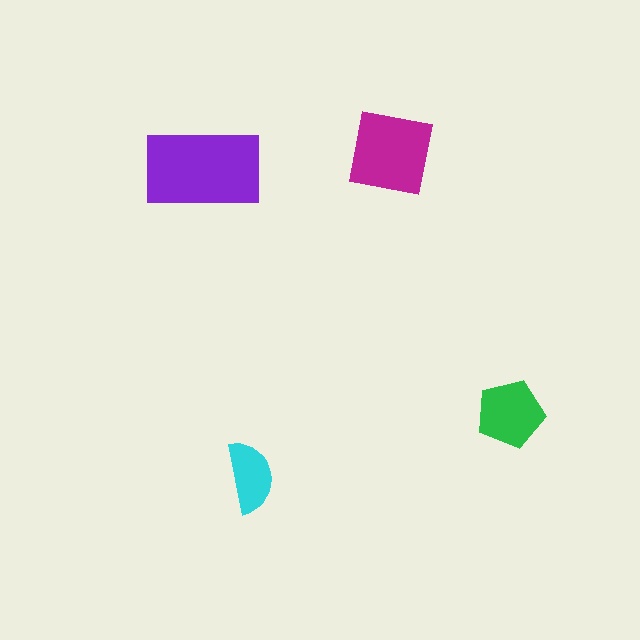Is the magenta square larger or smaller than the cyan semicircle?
Larger.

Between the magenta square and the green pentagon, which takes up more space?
The magenta square.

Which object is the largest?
The purple rectangle.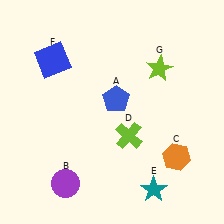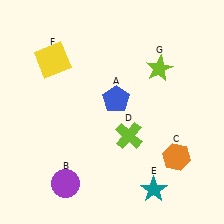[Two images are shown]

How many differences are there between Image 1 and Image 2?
There is 1 difference between the two images.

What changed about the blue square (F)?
In Image 1, F is blue. In Image 2, it changed to yellow.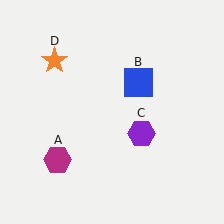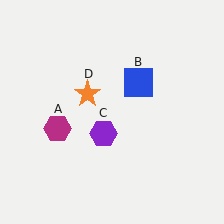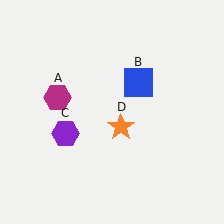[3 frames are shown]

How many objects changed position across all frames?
3 objects changed position: magenta hexagon (object A), purple hexagon (object C), orange star (object D).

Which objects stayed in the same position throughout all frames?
Blue square (object B) remained stationary.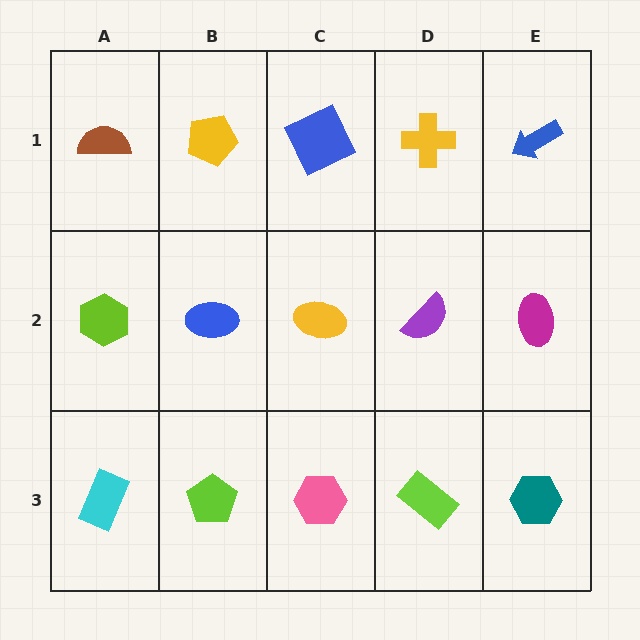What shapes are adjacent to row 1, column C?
A yellow ellipse (row 2, column C), a yellow pentagon (row 1, column B), a yellow cross (row 1, column D).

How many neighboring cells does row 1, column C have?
3.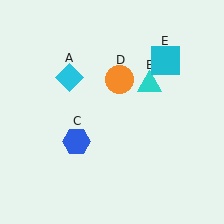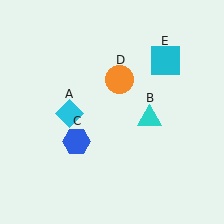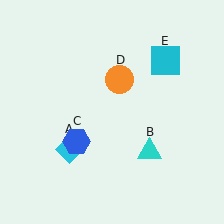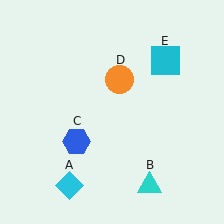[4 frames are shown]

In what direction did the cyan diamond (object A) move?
The cyan diamond (object A) moved down.